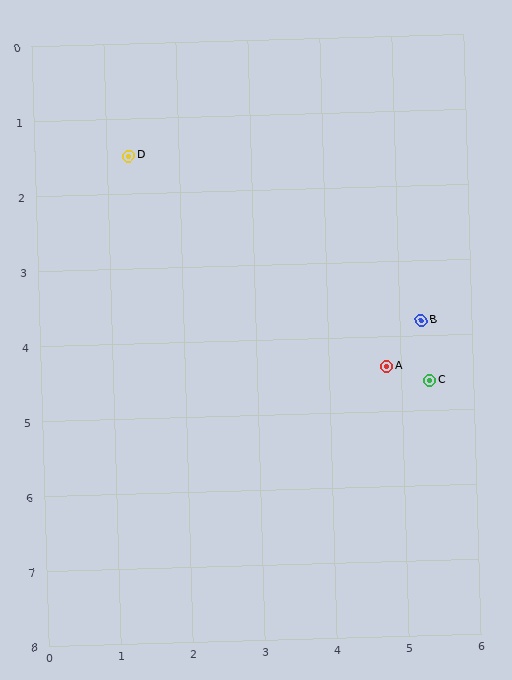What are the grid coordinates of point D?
Point D is at approximately (1.3, 1.5).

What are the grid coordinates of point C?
Point C is at approximately (5.4, 4.6).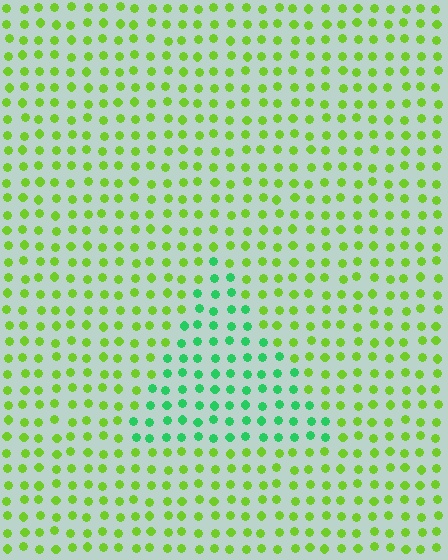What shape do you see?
I see a triangle.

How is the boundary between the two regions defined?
The boundary is defined purely by a slight shift in hue (about 47 degrees). Spacing, size, and orientation are identical on both sides.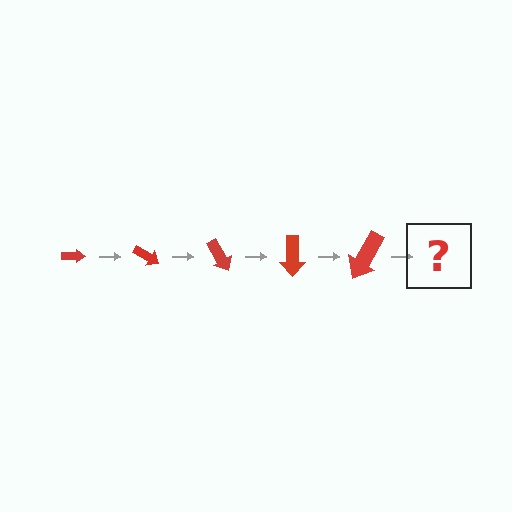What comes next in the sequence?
The next element should be an arrow, larger than the previous one and rotated 150 degrees from the start.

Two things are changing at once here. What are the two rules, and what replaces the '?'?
The two rules are that the arrow grows larger each step and it rotates 30 degrees each step. The '?' should be an arrow, larger than the previous one and rotated 150 degrees from the start.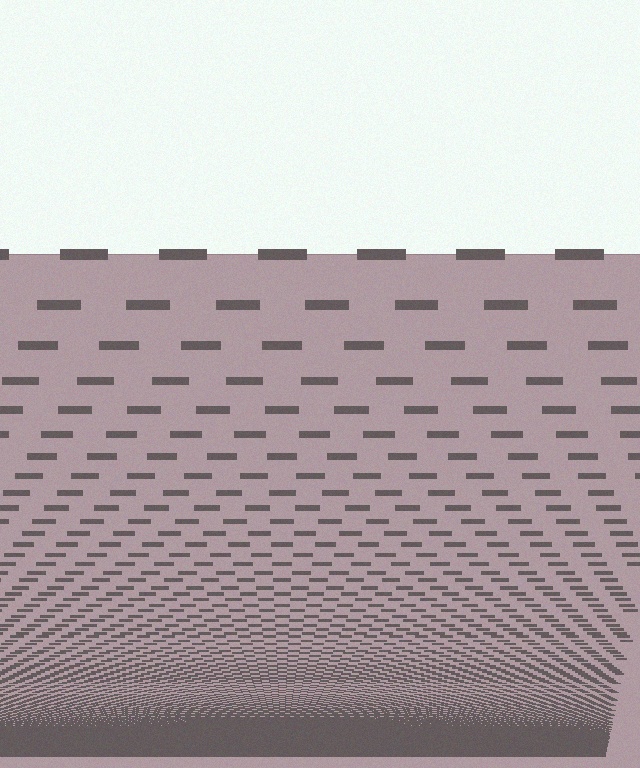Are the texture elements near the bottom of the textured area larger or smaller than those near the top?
Smaller. The gradient is inverted — elements near the bottom are smaller and denser.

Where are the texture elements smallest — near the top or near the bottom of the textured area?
Near the bottom.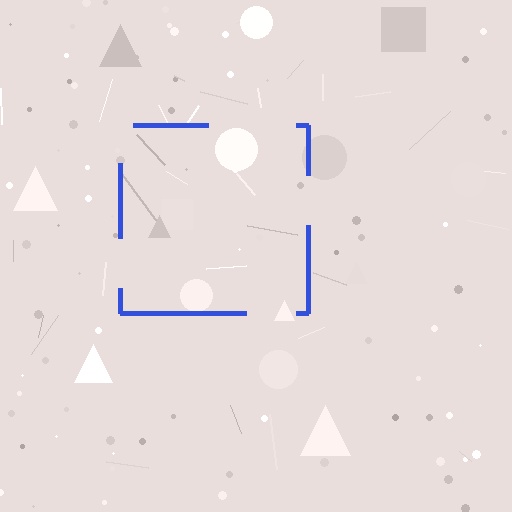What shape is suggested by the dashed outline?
The dashed outline suggests a square.